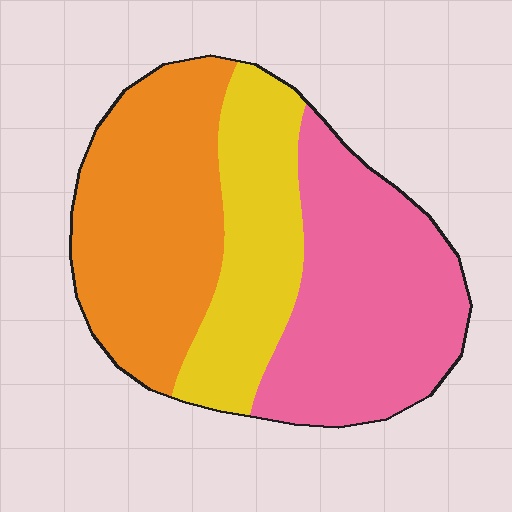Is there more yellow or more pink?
Pink.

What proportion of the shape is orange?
Orange takes up between a quarter and a half of the shape.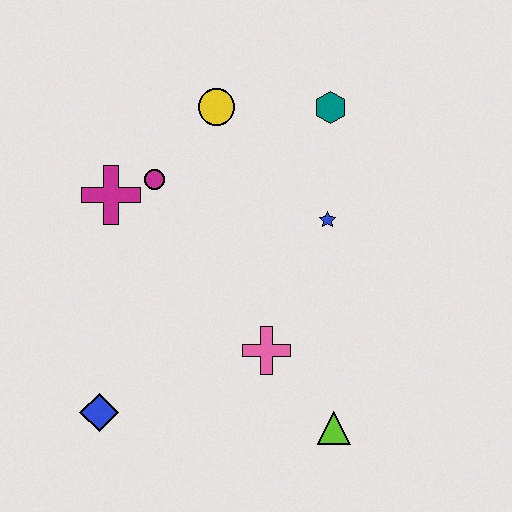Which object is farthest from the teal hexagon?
The blue diamond is farthest from the teal hexagon.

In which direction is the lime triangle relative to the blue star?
The lime triangle is below the blue star.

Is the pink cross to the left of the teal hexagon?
Yes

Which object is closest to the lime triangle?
The pink cross is closest to the lime triangle.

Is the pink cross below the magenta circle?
Yes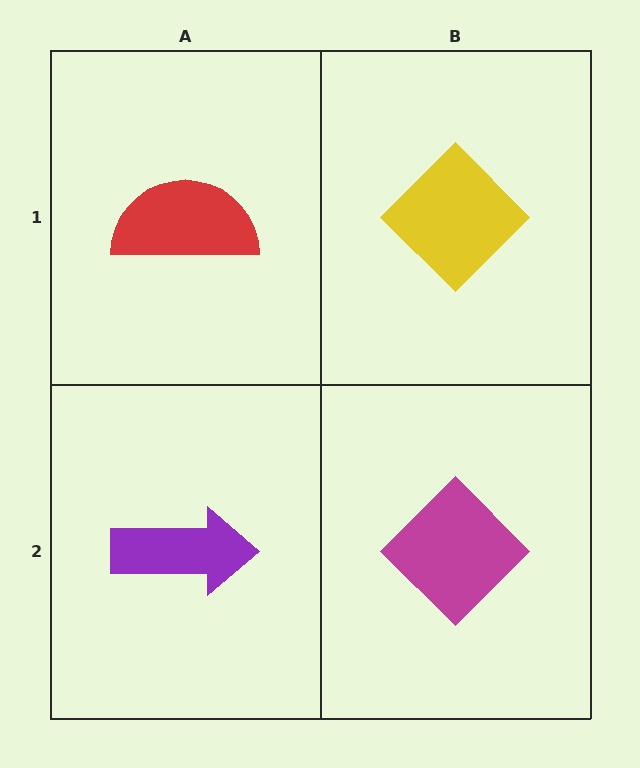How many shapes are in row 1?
2 shapes.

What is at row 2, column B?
A magenta diamond.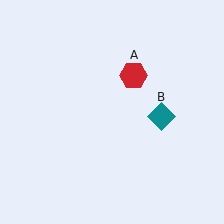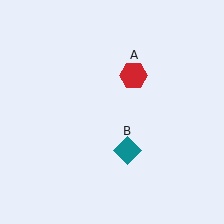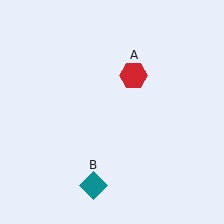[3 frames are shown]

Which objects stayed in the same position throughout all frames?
Red hexagon (object A) remained stationary.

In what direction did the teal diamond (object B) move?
The teal diamond (object B) moved down and to the left.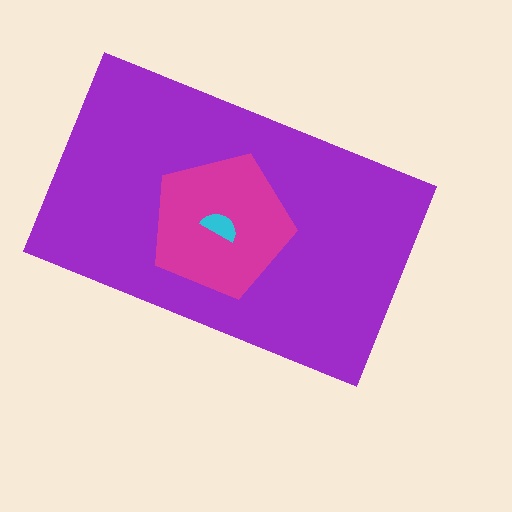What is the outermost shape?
The purple rectangle.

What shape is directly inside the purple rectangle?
The magenta pentagon.